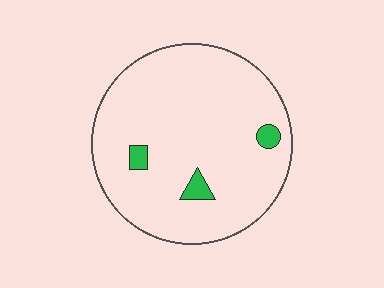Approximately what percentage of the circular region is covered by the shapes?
Approximately 5%.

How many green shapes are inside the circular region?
3.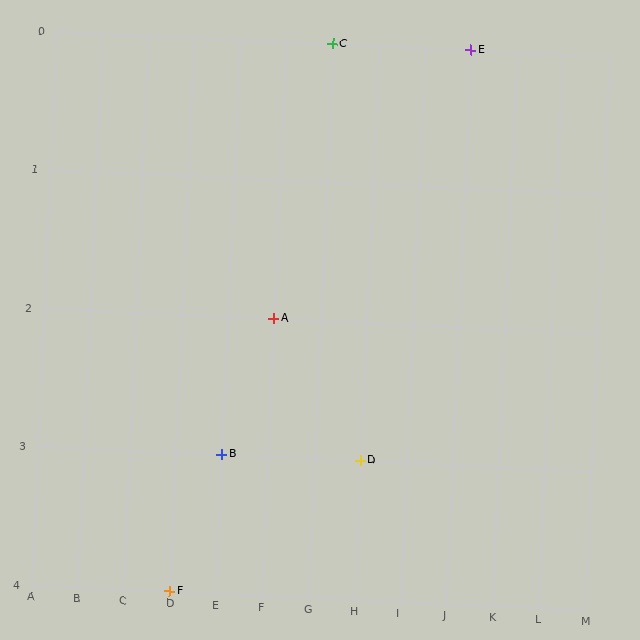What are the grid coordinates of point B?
Point B is at grid coordinates (E, 3).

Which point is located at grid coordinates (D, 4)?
Point F is at (D, 4).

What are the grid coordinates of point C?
Point C is at grid coordinates (G, 0).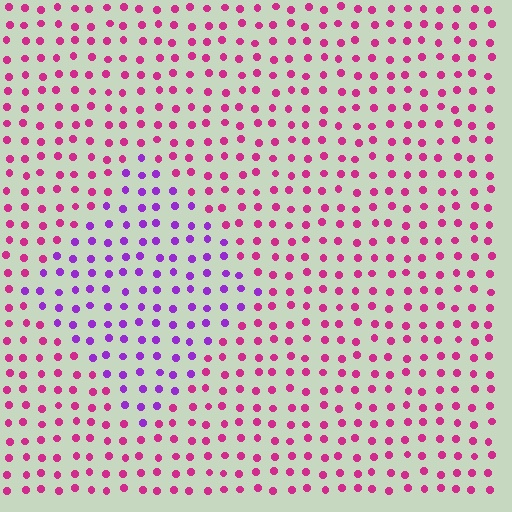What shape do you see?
I see a diamond.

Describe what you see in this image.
The image is filled with small magenta elements in a uniform arrangement. A diamond-shaped region is visible where the elements are tinted to a slightly different hue, forming a subtle color boundary.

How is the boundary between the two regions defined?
The boundary is defined purely by a slight shift in hue (about 45 degrees). Spacing, size, and orientation are identical on both sides.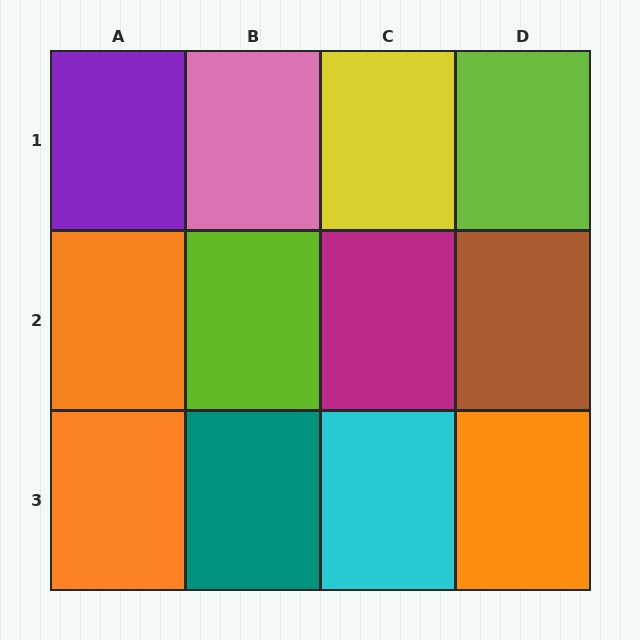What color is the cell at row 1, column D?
Lime.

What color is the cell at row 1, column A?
Purple.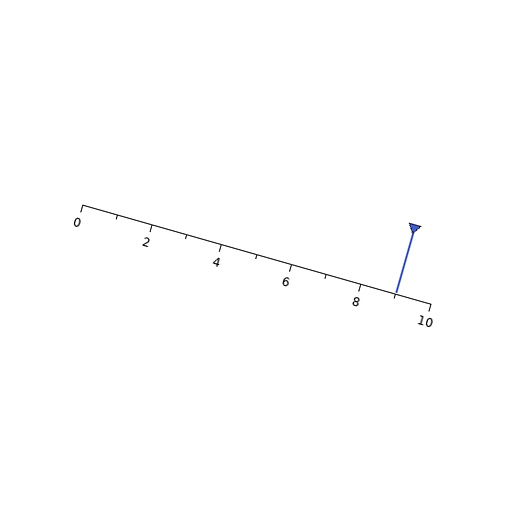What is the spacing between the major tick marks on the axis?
The major ticks are spaced 2 apart.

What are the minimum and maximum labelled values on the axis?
The axis runs from 0 to 10.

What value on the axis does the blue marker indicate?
The marker indicates approximately 9.